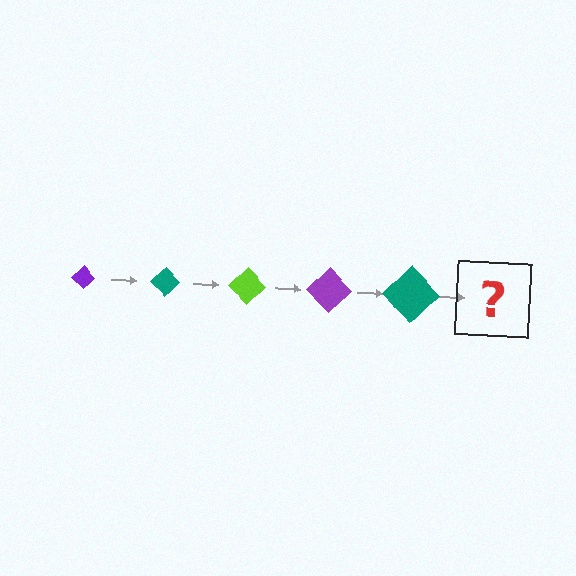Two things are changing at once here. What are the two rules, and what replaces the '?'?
The two rules are that the diamond grows larger each step and the color cycles through purple, teal, and lime. The '?' should be a lime diamond, larger than the previous one.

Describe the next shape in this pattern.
It should be a lime diamond, larger than the previous one.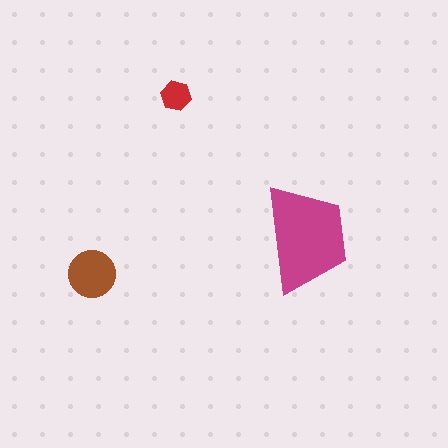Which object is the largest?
The magenta trapezoid.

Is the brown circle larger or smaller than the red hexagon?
Larger.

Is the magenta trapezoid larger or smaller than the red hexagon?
Larger.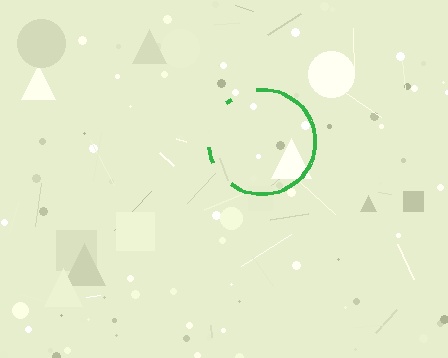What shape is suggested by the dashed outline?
The dashed outline suggests a circle.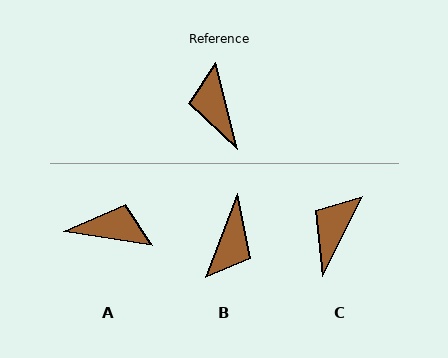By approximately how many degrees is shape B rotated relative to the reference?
Approximately 145 degrees counter-clockwise.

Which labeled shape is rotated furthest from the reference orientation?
B, about 145 degrees away.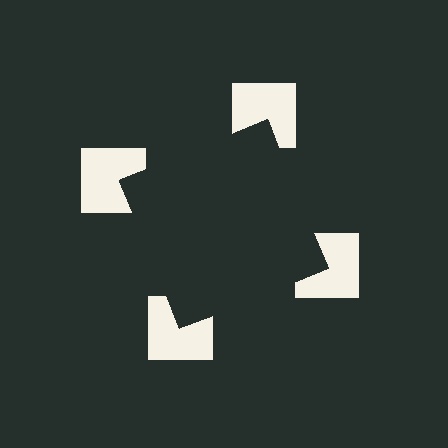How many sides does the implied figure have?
4 sides.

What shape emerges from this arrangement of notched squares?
An illusory square — its edges are inferred from the aligned wedge cuts in the notched squares, not physically drawn.